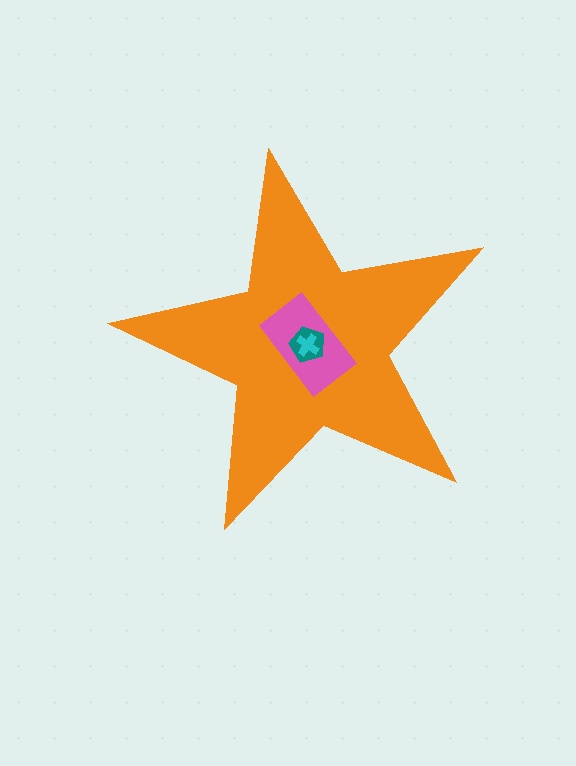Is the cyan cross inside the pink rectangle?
Yes.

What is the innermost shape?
The cyan cross.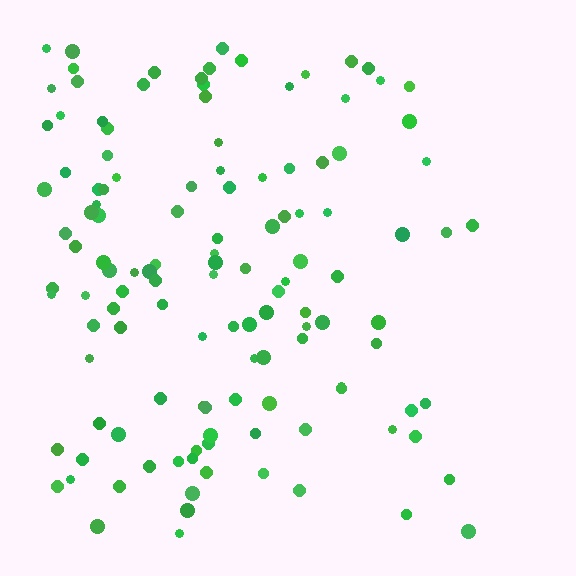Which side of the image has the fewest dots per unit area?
The right.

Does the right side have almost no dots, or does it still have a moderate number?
Still a moderate number, just noticeably fewer than the left.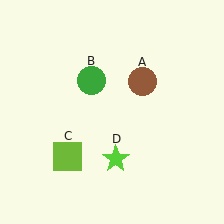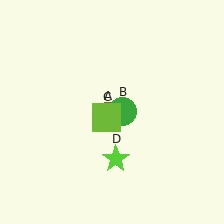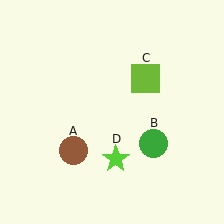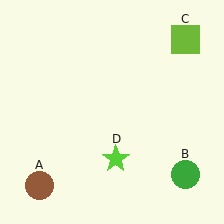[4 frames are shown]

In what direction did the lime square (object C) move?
The lime square (object C) moved up and to the right.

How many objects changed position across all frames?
3 objects changed position: brown circle (object A), green circle (object B), lime square (object C).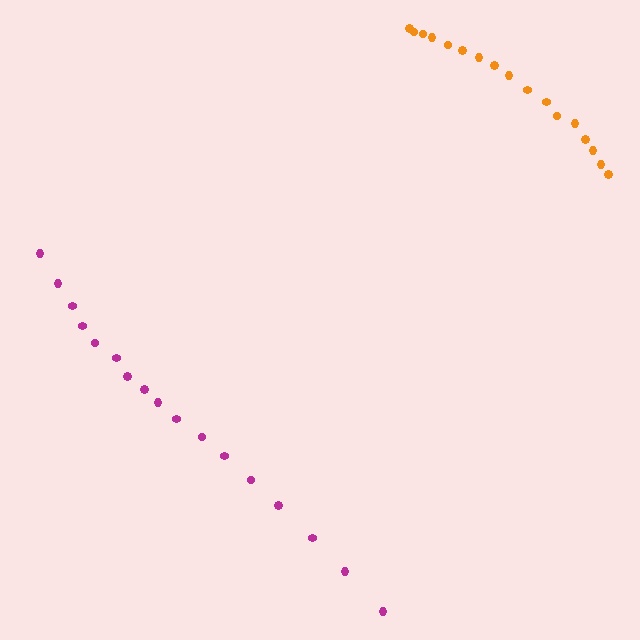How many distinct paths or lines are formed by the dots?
There are 2 distinct paths.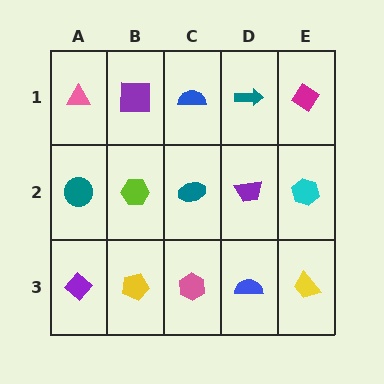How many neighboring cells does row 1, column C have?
3.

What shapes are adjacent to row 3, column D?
A purple trapezoid (row 2, column D), a pink hexagon (row 3, column C), a yellow trapezoid (row 3, column E).